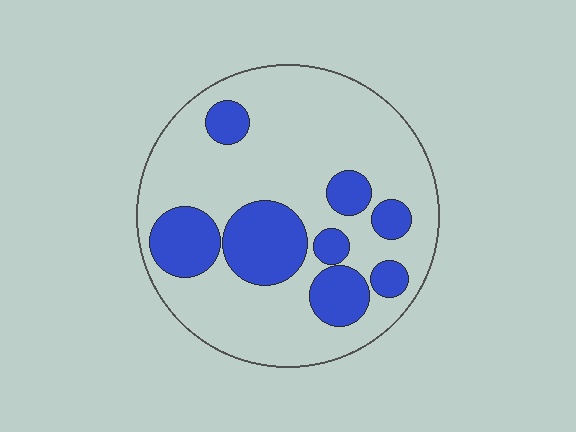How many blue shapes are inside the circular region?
8.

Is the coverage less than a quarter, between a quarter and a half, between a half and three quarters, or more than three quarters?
Between a quarter and a half.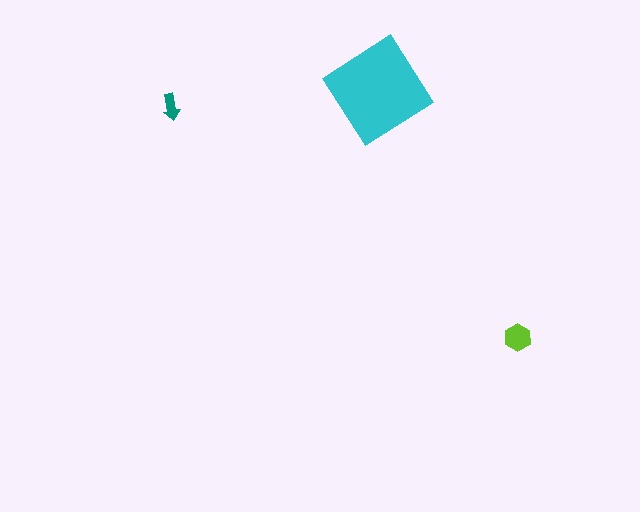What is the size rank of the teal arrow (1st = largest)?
3rd.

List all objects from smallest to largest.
The teal arrow, the lime hexagon, the cyan diamond.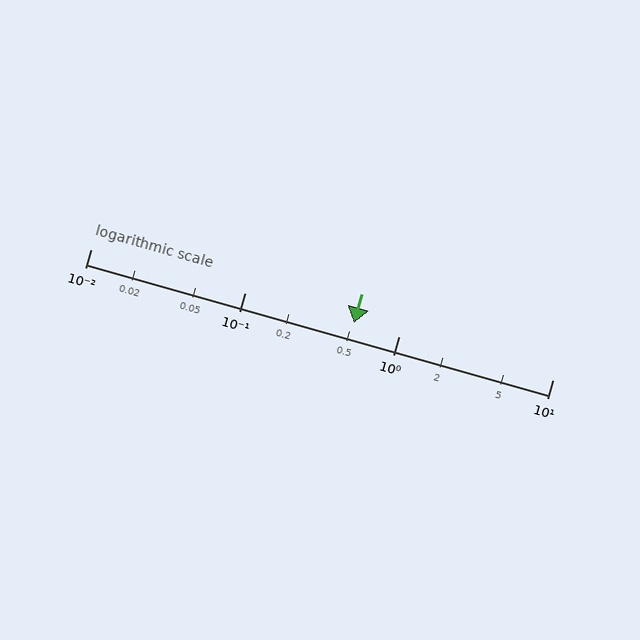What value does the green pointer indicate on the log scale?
The pointer indicates approximately 0.51.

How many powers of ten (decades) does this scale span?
The scale spans 3 decades, from 0.01 to 10.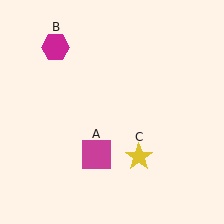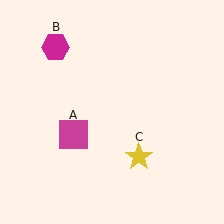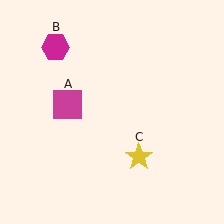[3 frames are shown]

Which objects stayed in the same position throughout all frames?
Magenta hexagon (object B) and yellow star (object C) remained stationary.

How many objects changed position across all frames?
1 object changed position: magenta square (object A).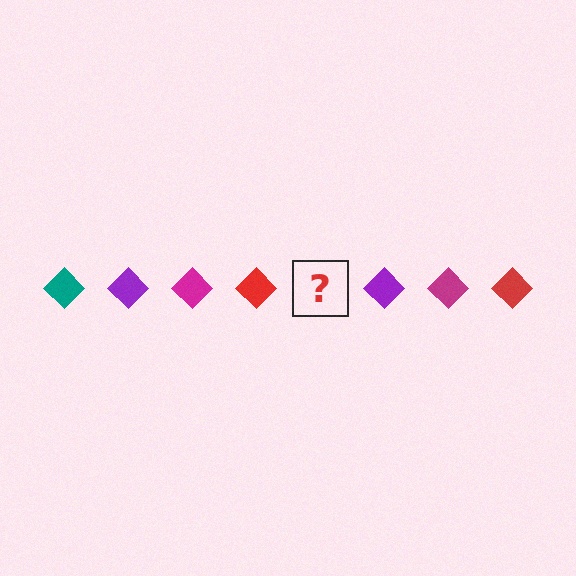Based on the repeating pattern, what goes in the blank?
The blank should be a teal diamond.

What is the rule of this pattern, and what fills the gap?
The rule is that the pattern cycles through teal, purple, magenta, red diamonds. The gap should be filled with a teal diamond.